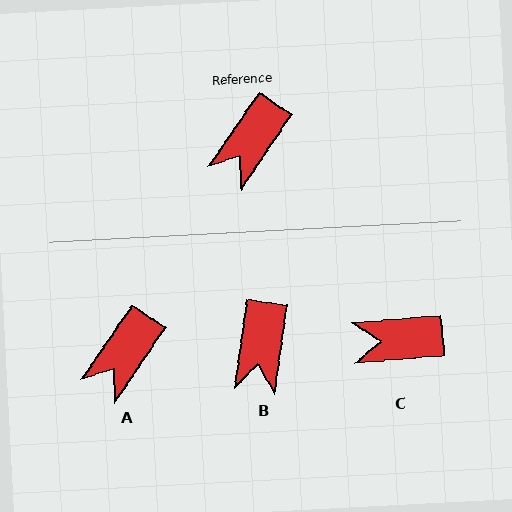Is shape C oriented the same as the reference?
No, it is off by about 51 degrees.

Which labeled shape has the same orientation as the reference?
A.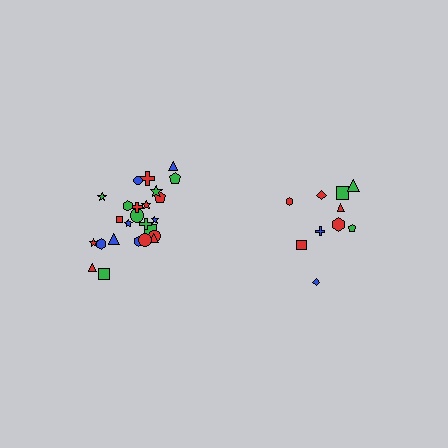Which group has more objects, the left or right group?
The left group.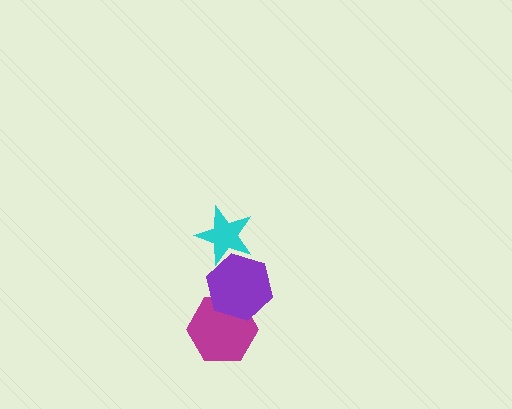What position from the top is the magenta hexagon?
The magenta hexagon is 3rd from the top.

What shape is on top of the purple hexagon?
The cyan star is on top of the purple hexagon.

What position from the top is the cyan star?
The cyan star is 1st from the top.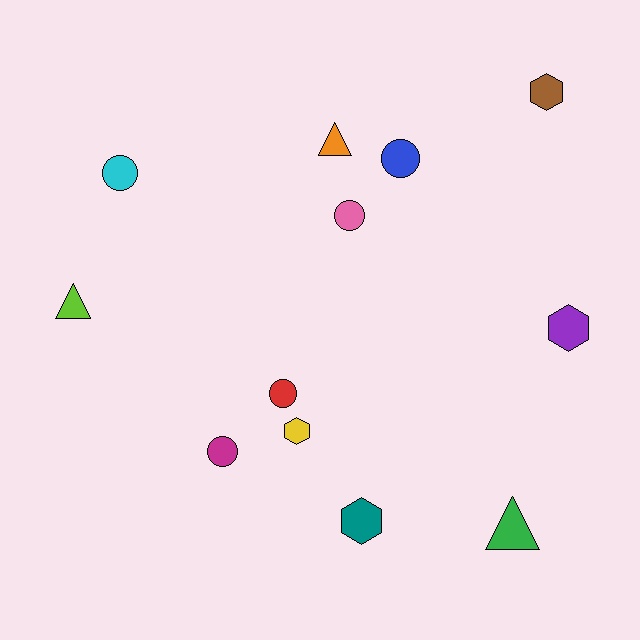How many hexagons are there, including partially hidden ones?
There are 4 hexagons.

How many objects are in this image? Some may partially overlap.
There are 12 objects.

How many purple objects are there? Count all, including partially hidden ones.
There is 1 purple object.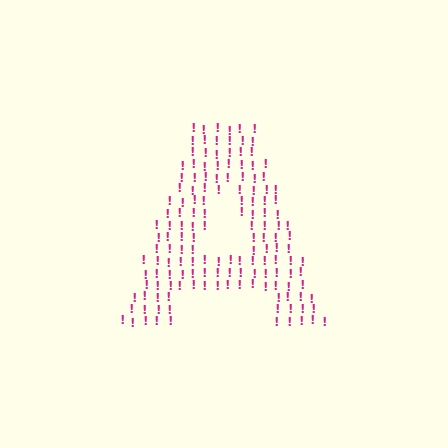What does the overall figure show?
The overall figure shows the letter A.